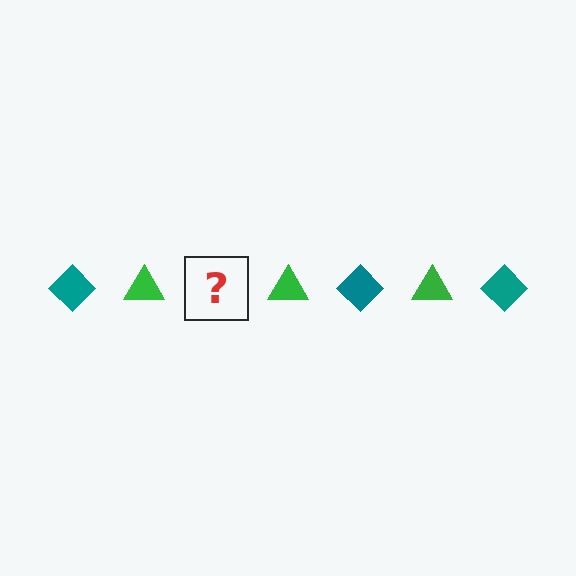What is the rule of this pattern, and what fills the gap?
The rule is that the pattern alternates between teal diamond and green triangle. The gap should be filled with a teal diamond.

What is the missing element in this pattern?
The missing element is a teal diamond.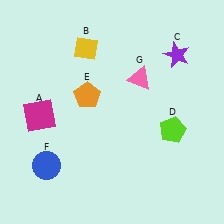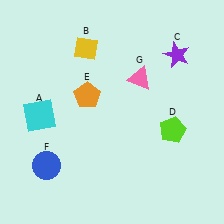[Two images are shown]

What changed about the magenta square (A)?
In Image 1, A is magenta. In Image 2, it changed to cyan.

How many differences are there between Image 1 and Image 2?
There is 1 difference between the two images.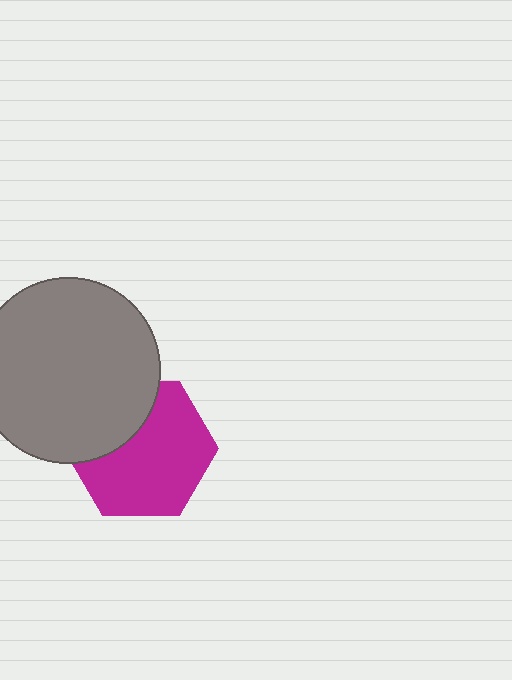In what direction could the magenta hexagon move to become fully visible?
The magenta hexagon could move toward the lower-right. That would shift it out from behind the gray circle entirely.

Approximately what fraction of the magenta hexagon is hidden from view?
Roughly 31% of the magenta hexagon is hidden behind the gray circle.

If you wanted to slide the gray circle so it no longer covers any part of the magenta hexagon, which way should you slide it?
Slide it toward the upper-left — that is the most direct way to separate the two shapes.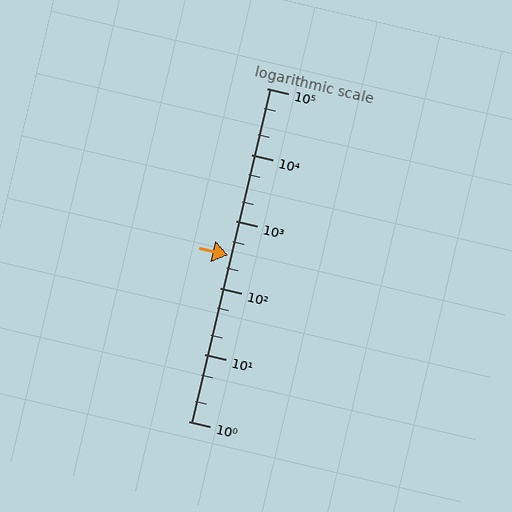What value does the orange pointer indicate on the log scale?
The pointer indicates approximately 310.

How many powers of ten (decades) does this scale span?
The scale spans 5 decades, from 1 to 100000.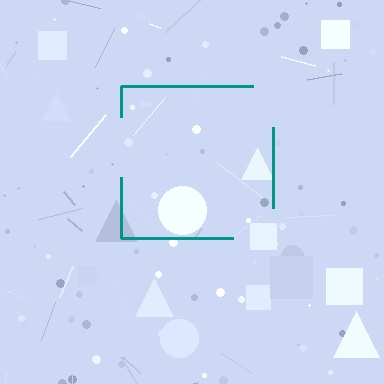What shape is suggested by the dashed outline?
The dashed outline suggests a square.